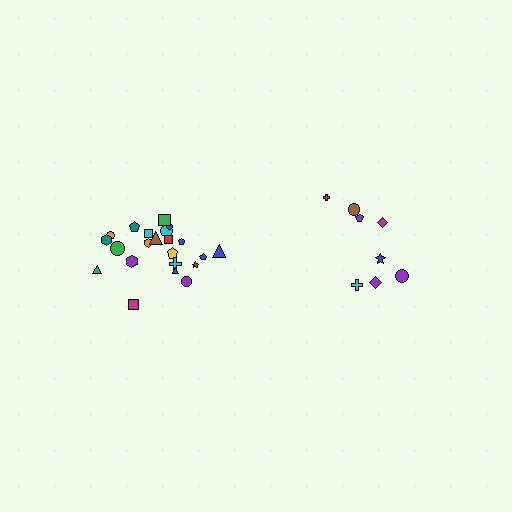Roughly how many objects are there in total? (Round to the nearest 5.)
Roughly 30 objects in total.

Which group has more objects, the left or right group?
The left group.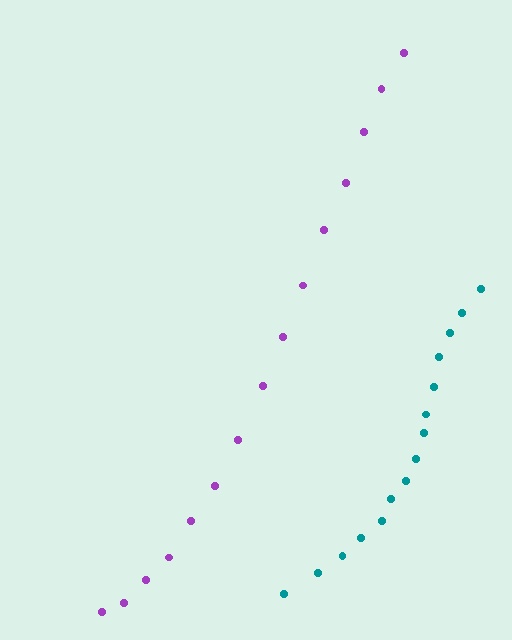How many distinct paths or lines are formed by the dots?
There are 2 distinct paths.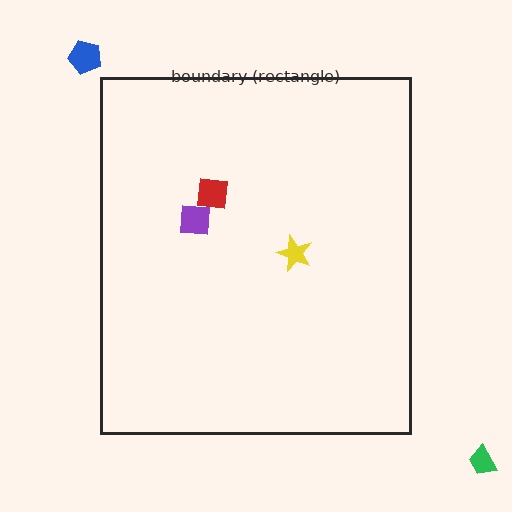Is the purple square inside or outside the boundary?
Inside.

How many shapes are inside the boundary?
3 inside, 2 outside.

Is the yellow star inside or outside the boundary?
Inside.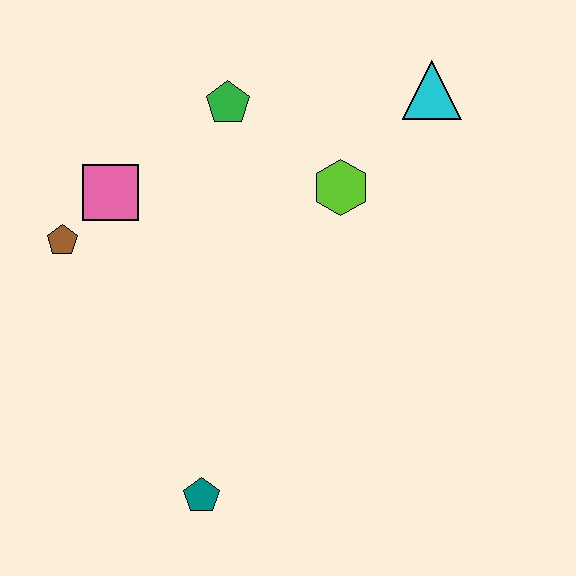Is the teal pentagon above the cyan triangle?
No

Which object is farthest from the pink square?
The cyan triangle is farthest from the pink square.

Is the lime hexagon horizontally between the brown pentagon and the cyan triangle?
Yes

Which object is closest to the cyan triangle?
The lime hexagon is closest to the cyan triangle.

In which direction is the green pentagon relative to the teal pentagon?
The green pentagon is above the teal pentagon.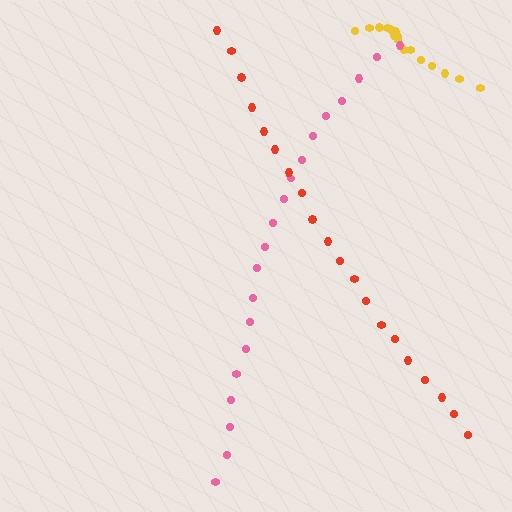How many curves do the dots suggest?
There are 3 distinct paths.